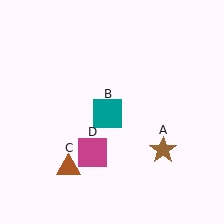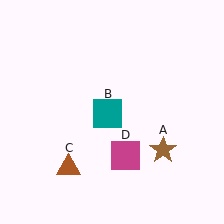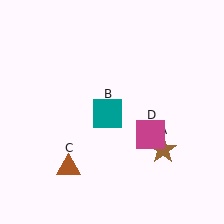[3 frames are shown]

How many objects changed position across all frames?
1 object changed position: magenta square (object D).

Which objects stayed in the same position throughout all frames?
Brown star (object A) and teal square (object B) and brown triangle (object C) remained stationary.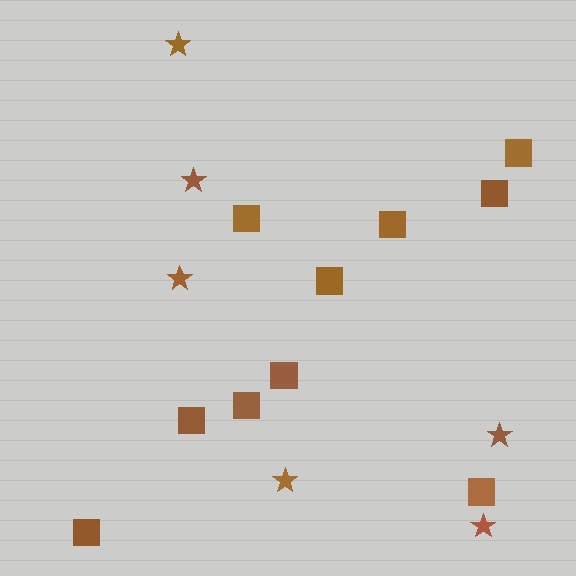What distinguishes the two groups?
There are 2 groups: one group of squares (10) and one group of stars (6).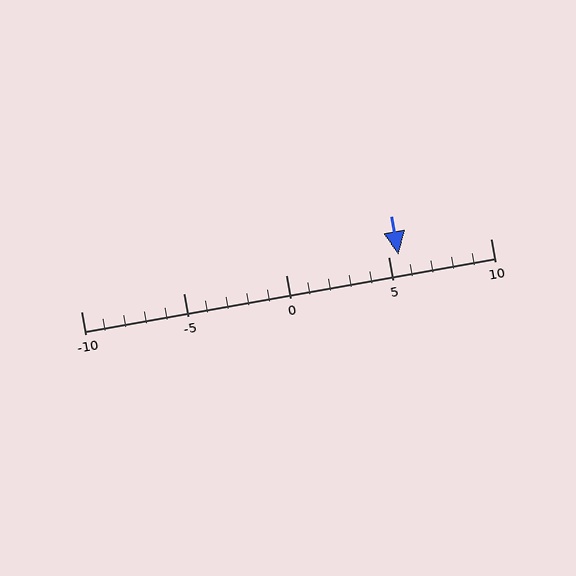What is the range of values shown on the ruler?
The ruler shows values from -10 to 10.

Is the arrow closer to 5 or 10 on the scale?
The arrow is closer to 5.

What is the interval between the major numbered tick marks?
The major tick marks are spaced 5 units apart.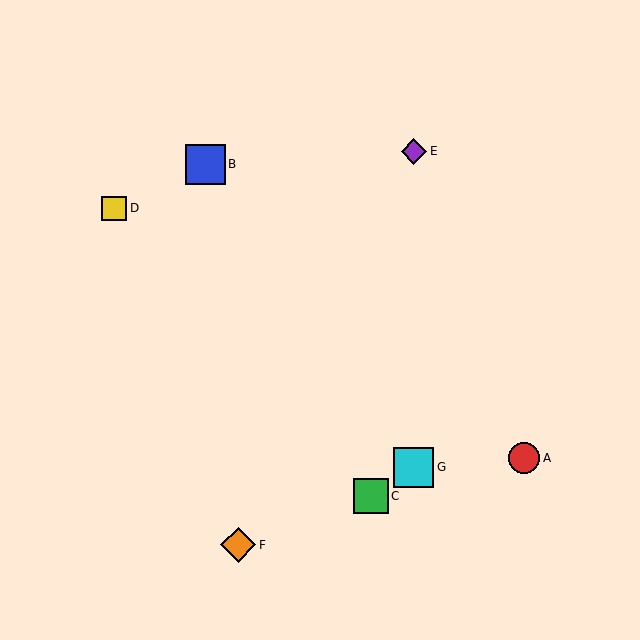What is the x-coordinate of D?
Object D is at x≈114.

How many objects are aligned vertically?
2 objects (E, G) are aligned vertically.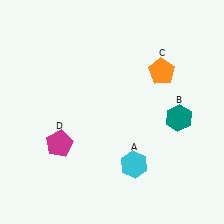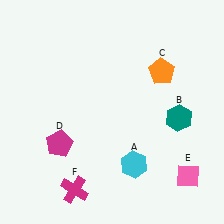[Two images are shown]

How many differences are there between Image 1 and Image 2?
There are 2 differences between the two images.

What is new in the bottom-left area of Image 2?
A magenta cross (F) was added in the bottom-left area of Image 2.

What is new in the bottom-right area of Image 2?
A pink diamond (E) was added in the bottom-right area of Image 2.